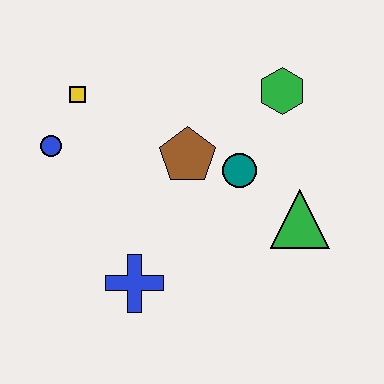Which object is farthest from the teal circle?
The blue circle is farthest from the teal circle.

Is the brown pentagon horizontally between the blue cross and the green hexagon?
Yes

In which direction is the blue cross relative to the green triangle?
The blue cross is to the left of the green triangle.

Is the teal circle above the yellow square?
No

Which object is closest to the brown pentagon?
The teal circle is closest to the brown pentagon.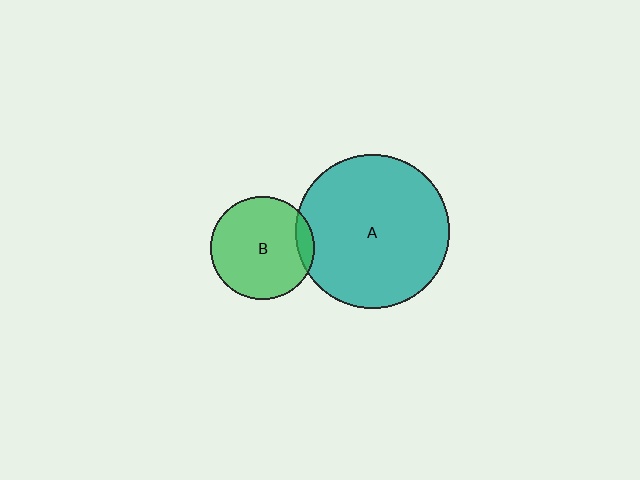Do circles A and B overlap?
Yes.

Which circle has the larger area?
Circle A (teal).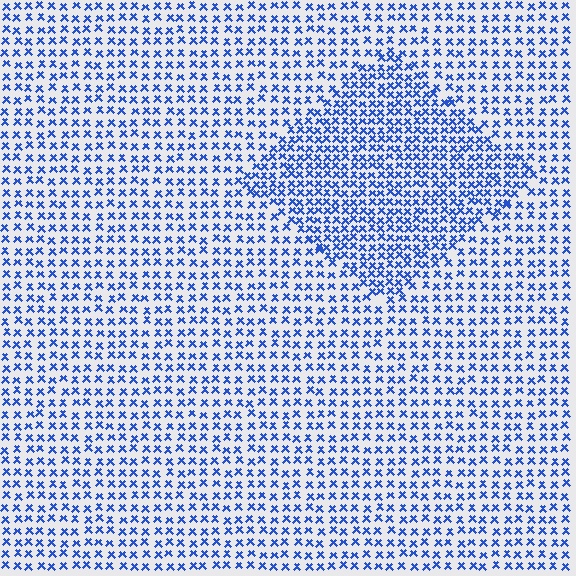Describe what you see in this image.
The image contains small blue elements arranged at two different densities. A diamond-shaped region is visible where the elements are more densely packed than the surrounding area.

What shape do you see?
I see a diamond.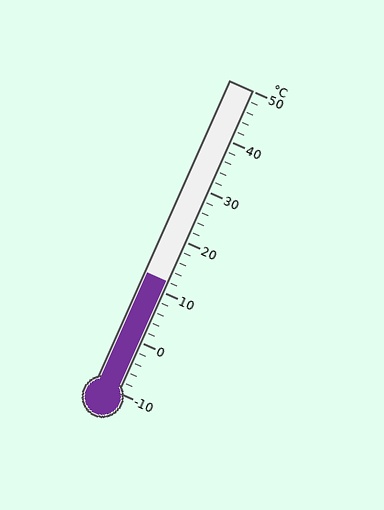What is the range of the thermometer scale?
The thermometer scale ranges from -10°C to 50°C.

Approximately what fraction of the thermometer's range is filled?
The thermometer is filled to approximately 35% of its range.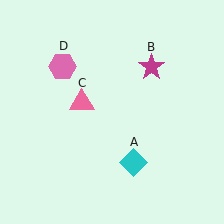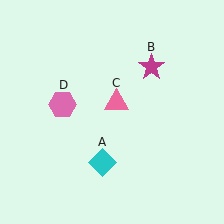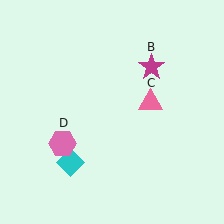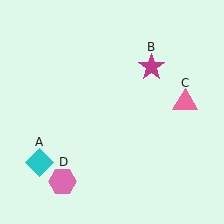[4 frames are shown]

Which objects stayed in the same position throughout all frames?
Magenta star (object B) remained stationary.